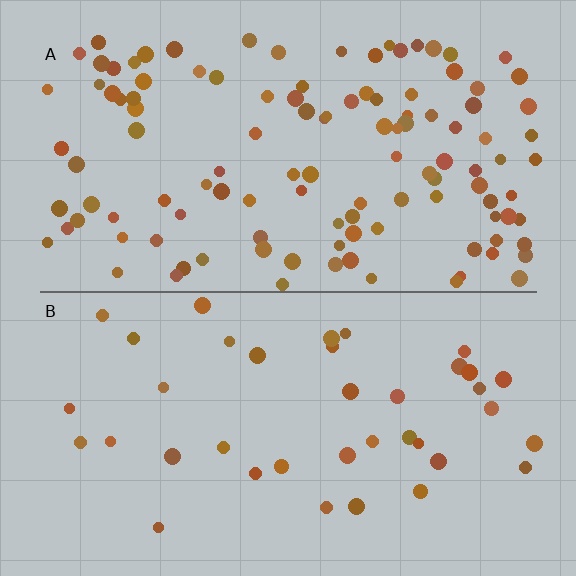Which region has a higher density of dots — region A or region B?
A (the top).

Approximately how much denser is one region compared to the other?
Approximately 3.0× — region A over region B.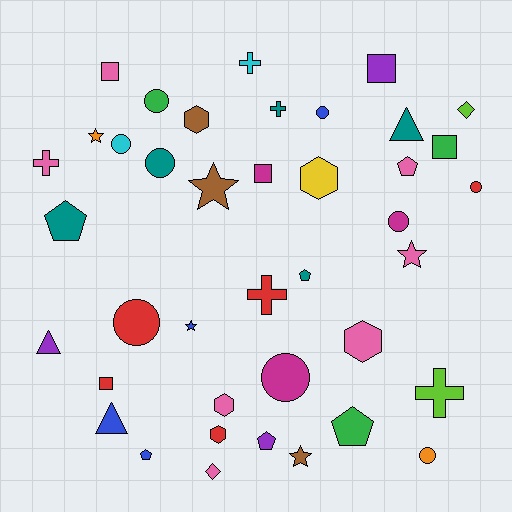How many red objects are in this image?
There are 5 red objects.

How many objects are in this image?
There are 40 objects.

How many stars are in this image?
There are 5 stars.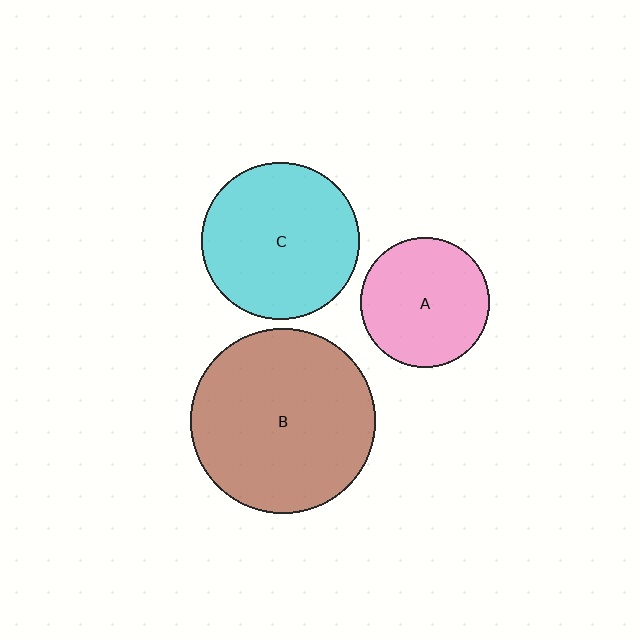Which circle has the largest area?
Circle B (brown).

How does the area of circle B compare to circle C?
Approximately 1.4 times.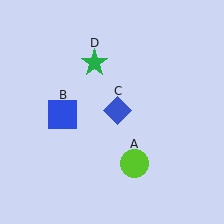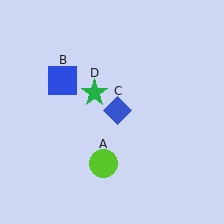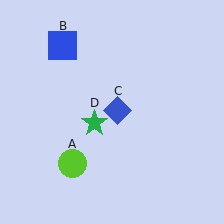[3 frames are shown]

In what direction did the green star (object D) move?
The green star (object D) moved down.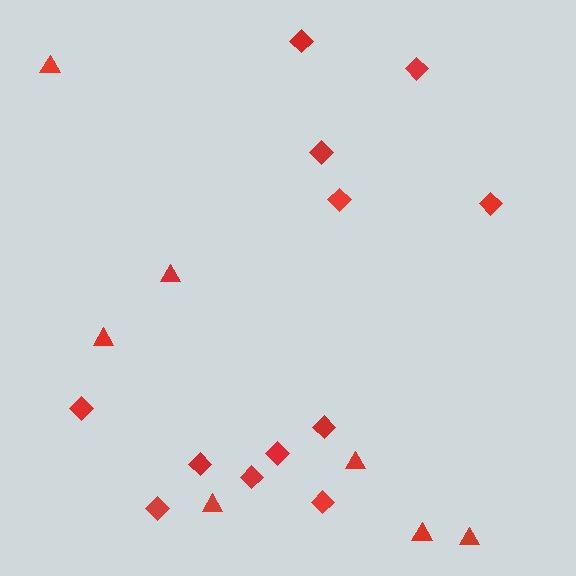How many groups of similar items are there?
There are 2 groups: one group of triangles (7) and one group of diamonds (12).